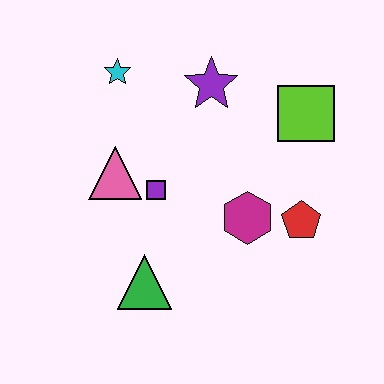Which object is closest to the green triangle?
The purple square is closest to the green triangle.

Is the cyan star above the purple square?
Yes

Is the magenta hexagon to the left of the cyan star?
No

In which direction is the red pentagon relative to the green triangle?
The red pentagon is to the right of the green triangle.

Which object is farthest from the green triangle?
The lime square is farthest from the green triangle.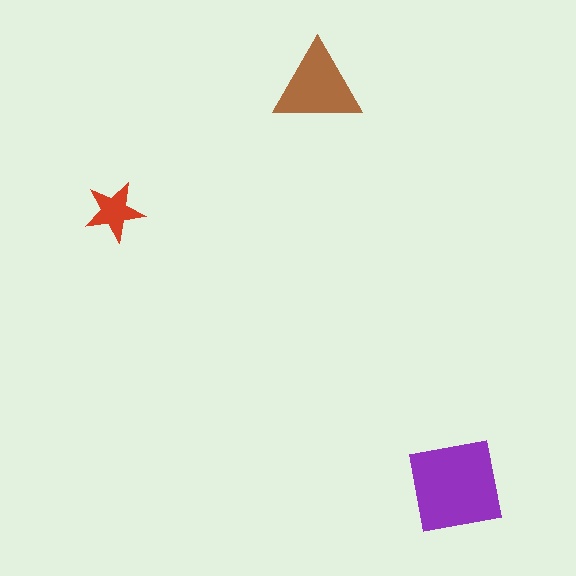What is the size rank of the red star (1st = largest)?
3rd.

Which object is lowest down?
The purple square is bottommost.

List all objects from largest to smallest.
The purple square, the brown triangle, the red star.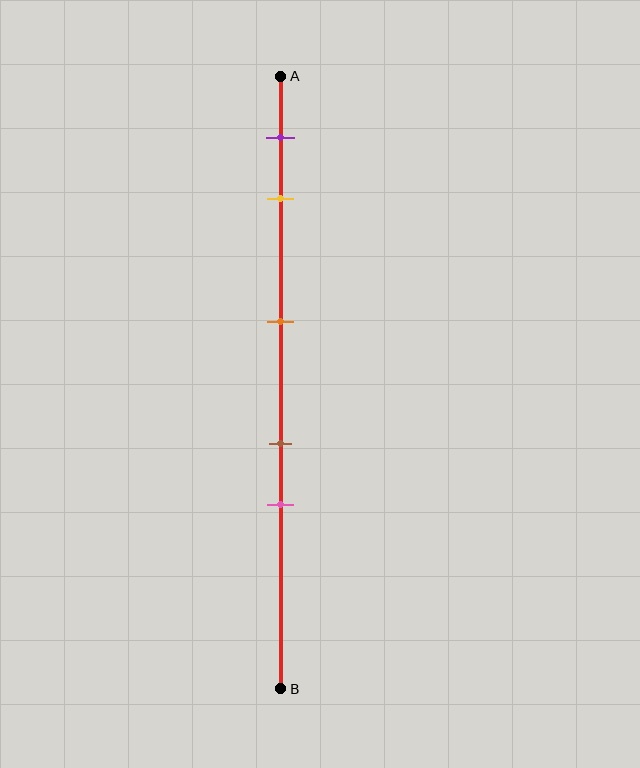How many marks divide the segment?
There are 5 marks dividing the segment.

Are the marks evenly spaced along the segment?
No, the marks are not evenly spaced.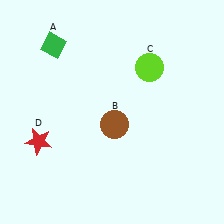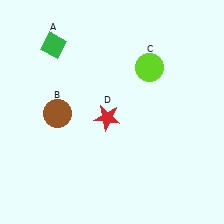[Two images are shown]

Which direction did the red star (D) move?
The red star (D) moved right.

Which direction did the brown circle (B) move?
The brown circle (B) moved left.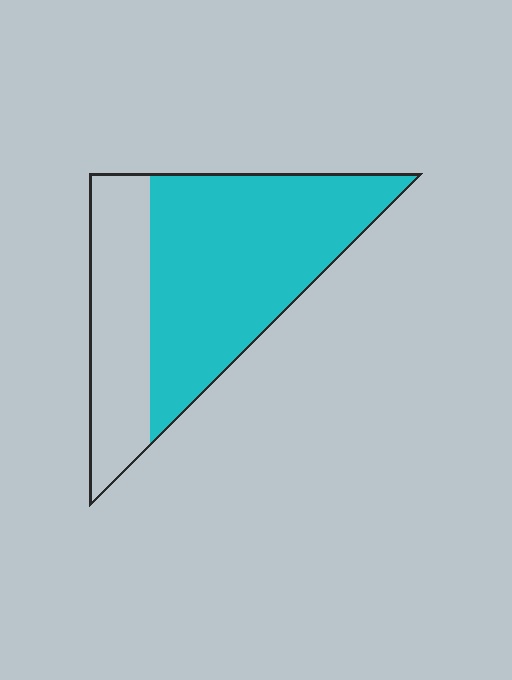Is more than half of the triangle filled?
Yes.